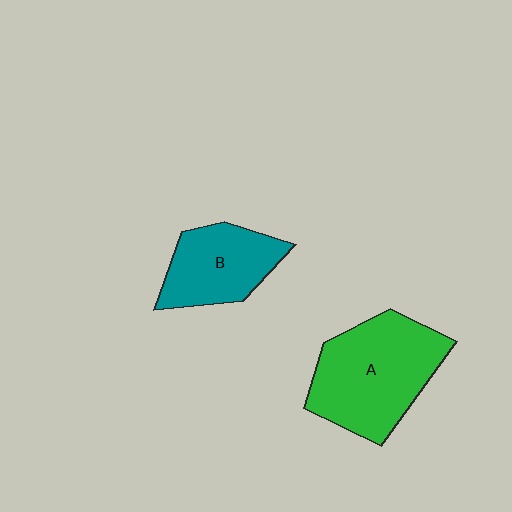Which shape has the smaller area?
Shape B (teal).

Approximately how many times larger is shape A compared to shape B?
Approximately 1.6 times.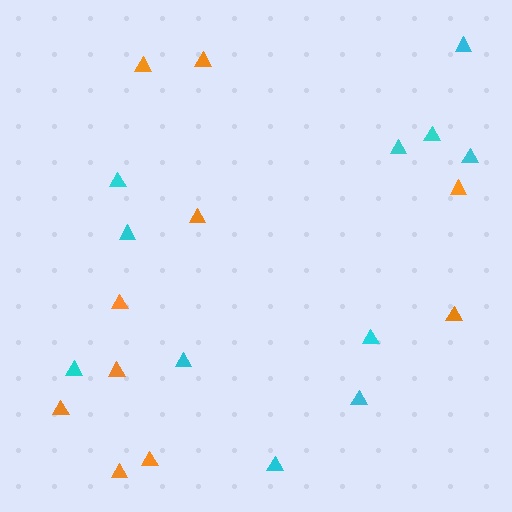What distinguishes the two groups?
There are 2 groups: one group of cyan triangles (11) and one group of orange triangles (10).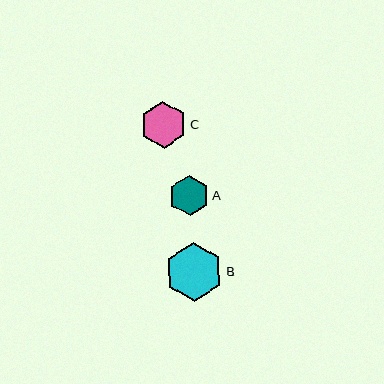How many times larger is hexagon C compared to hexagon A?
Hexagon C is approximately 1.2 times the size of hexagon A.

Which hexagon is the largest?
Hexagon B is the largest with a size of approximately 59 pixels.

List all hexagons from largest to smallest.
From largest to smallest: B, C, A.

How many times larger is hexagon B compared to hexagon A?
Hexagon B is approximately 1.5 times the size of hexagon A.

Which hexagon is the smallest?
Hexagon A is the smallest with a size of approximately 40 pixels.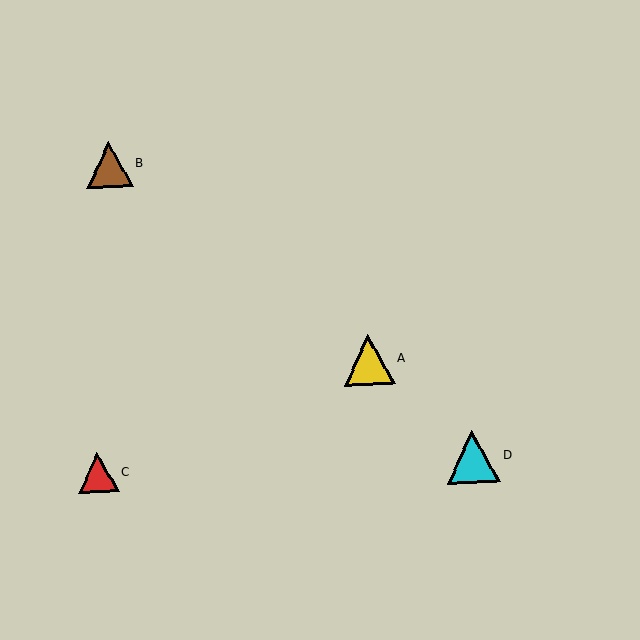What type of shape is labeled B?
Shape B is a brown triangle.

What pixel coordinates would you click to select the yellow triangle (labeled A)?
Click at (369, 360) to select the yellow triangle A.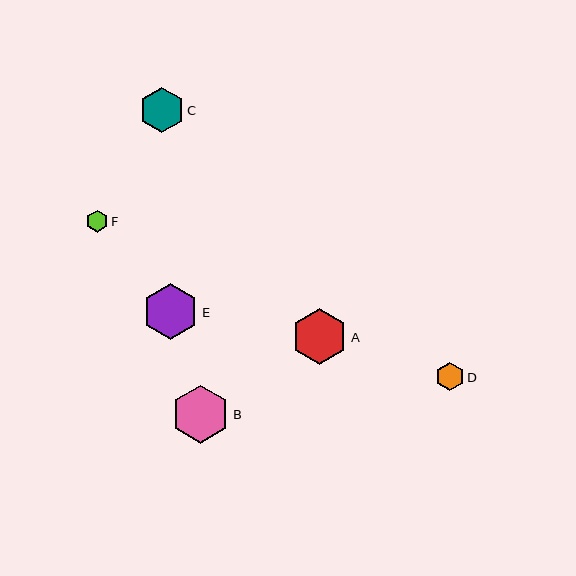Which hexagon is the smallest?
Hexagon F is the smallest with a size of approximately 22 pixels.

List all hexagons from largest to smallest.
From largest to smallest: B, A, E, C, D, F.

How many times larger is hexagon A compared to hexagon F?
Hexagon A is approximately 2.5 times the size of hexagon F.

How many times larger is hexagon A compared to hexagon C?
Hexagon A is approximately 1.2 times the size of hexagon C.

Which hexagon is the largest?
Hexagon B is the largest with a size of approximately 58 pixels.